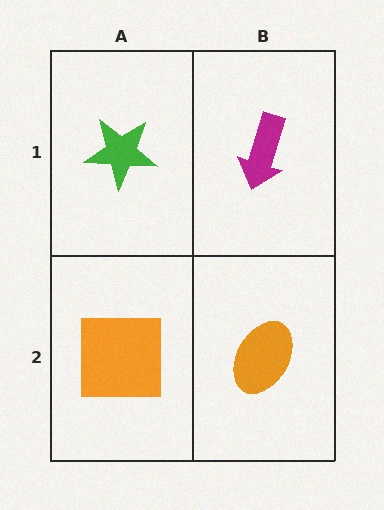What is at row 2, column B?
An orange ellipse.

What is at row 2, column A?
An orange square.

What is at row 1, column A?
A green star.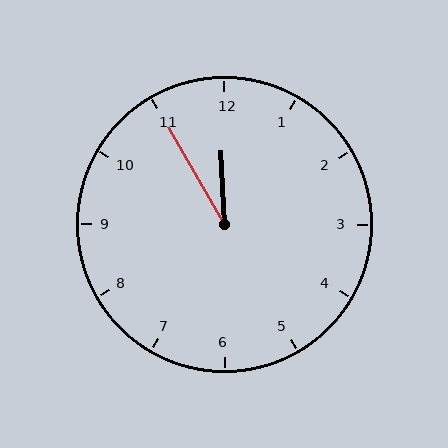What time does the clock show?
11:55.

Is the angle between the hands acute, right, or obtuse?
It is acute.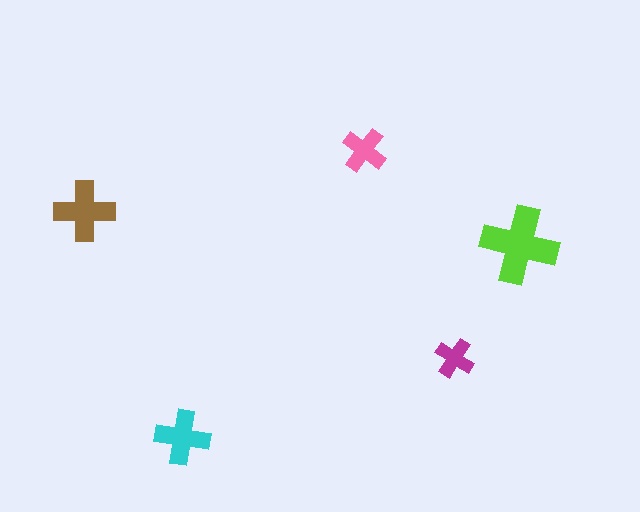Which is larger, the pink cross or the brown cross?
The brown one.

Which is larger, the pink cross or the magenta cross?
The pink one.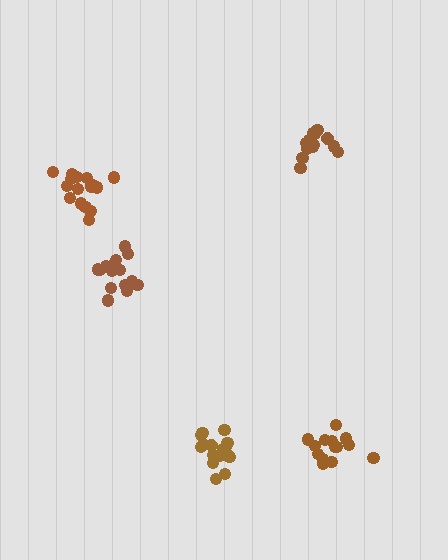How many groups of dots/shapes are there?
There are 5 groups.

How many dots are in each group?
Group 1: 17 dots, Group 2: 14 dots, Group 3: 14 dots, Group 4: 16 dots, Group 5: 16 dots (77 total).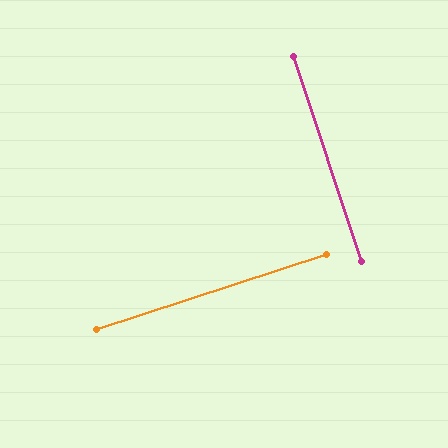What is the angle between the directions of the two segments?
Approximately 90 degrees.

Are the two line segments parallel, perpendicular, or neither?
Perpendicular — they meet at approximately 90°.